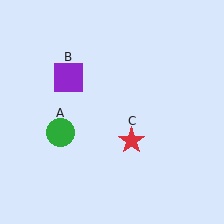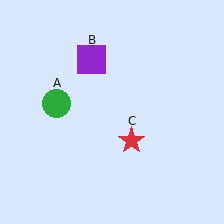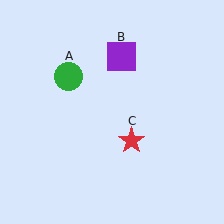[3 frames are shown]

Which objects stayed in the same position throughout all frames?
Red star (object C) remained stationary.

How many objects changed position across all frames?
2 objects changed position: green circle (object A), purple square (object B).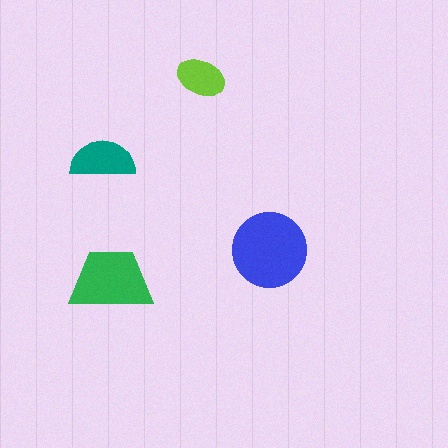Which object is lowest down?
The green trapezoid is bottommost.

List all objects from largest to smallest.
The blue circle, the green trapezoid, the teal semicircle, the lime ellipse.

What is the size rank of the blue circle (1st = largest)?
1st.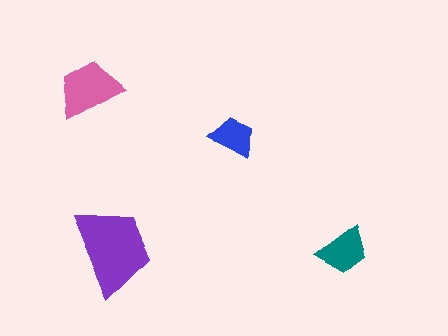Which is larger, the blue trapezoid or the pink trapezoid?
The pink one.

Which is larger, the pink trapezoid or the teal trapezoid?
The pink one.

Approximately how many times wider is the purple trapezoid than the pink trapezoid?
About 1.5 times wider.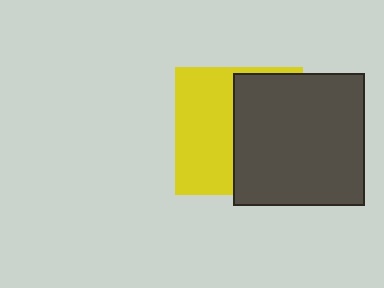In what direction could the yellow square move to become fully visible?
The yellow square could move left. That would shift it out from behind the dark gray square entirely.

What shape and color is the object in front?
The object in front is a dark gray square.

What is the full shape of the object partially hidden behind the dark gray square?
The partially hidden object is a yellow square.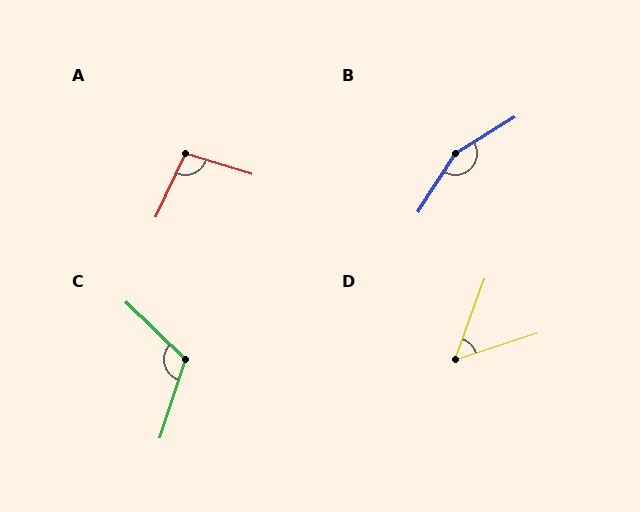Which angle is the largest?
B, at approximately 154 degrees.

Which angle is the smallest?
D, at approximately 52 degrees.